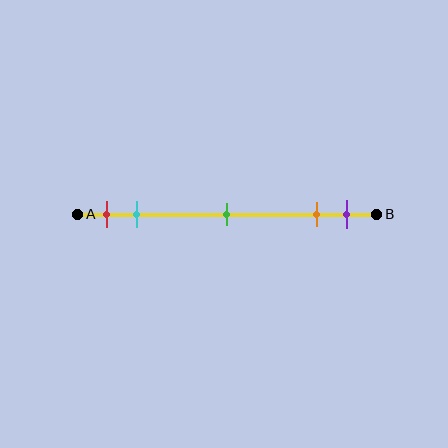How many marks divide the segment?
There are 5 marks dividing the segment.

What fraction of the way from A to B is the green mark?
The green mark is approximately 50% (0.5) of the way from A to B.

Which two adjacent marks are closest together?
The orange and purple marks are the closest adjacent pair.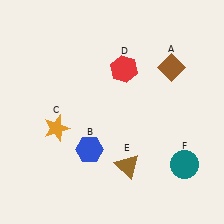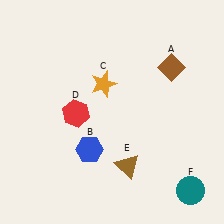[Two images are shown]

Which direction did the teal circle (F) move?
The teal circle (F) moved down.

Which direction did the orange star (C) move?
The orange star (C) moved right.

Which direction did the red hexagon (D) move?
The red hexagon (D) moved left.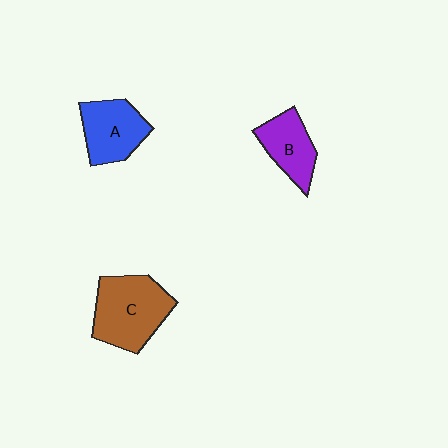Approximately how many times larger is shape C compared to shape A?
Approximately 1.4 times.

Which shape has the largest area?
Shape C (brown).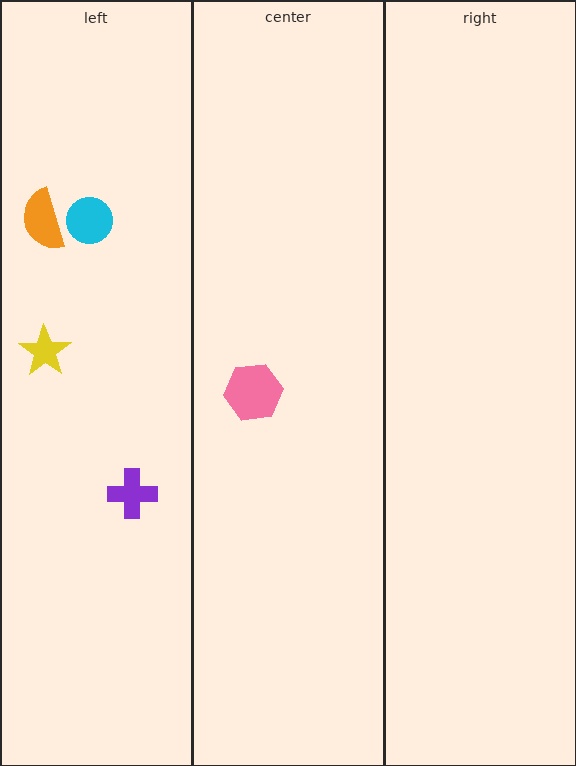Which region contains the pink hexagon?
The center region.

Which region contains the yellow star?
The left region.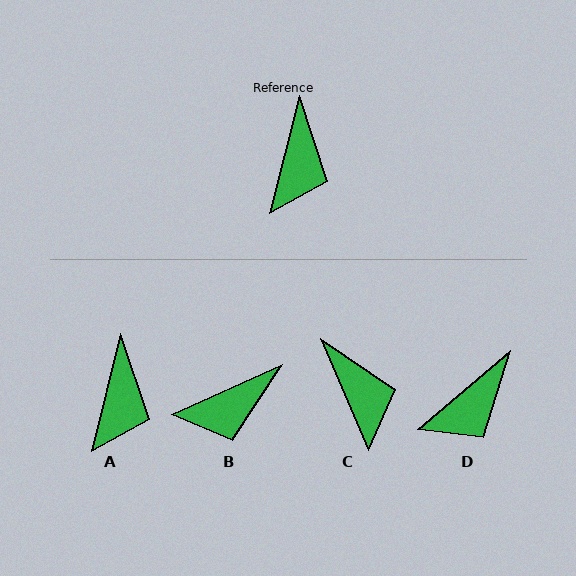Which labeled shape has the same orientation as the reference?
A.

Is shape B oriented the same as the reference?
No, it is off by about 51 degrees.